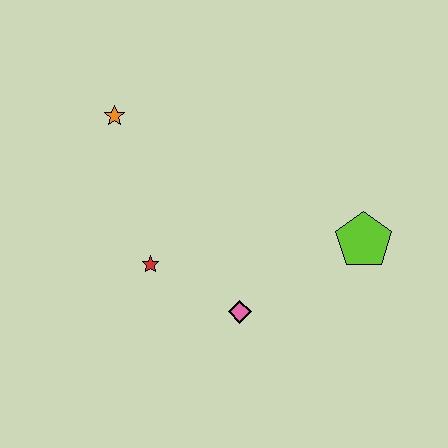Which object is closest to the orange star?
The red star is closest to the orange star.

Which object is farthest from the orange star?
The lime pentagon is farthest from the orange star.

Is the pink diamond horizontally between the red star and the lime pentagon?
Yes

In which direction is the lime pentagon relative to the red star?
The lime pentagon is to the right of the red star.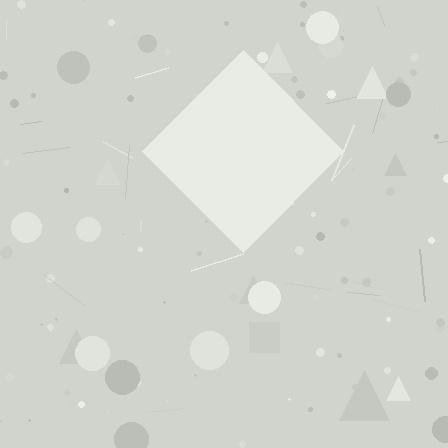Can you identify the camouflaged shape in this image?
The camouflaged shape is a diamond.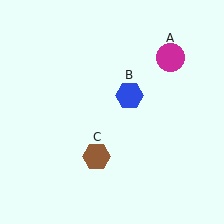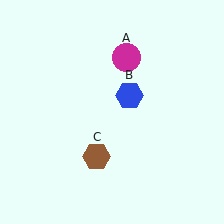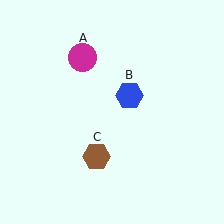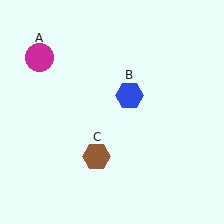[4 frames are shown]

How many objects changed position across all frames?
1 object changed position: magenta circle (object A).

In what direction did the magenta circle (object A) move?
The magenta circle (object A) moved left.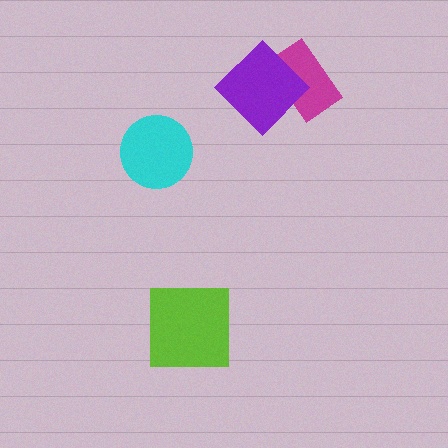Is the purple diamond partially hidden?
No, no other shape covers it.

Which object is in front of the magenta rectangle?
The purple diamond is in front of the magenta rectangle.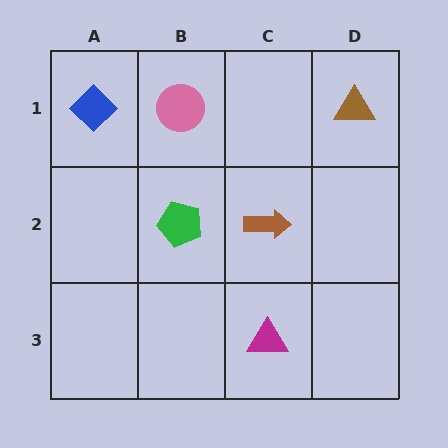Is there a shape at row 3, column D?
No, that cell is empty.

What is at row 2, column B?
A green pentagon.